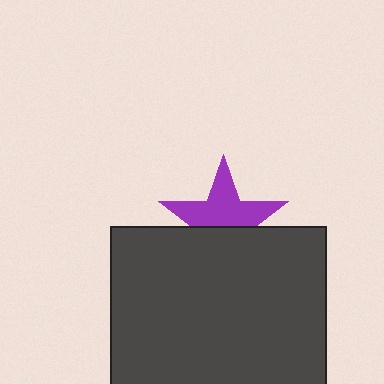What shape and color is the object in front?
The object in front is a dark gray rectangle.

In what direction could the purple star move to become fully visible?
The purple star could move up. That would shift it out from behind the dark gray rectangle entirely.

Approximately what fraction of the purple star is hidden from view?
Roughly 43% of the purple star is hidden behind the dark gray rectangle.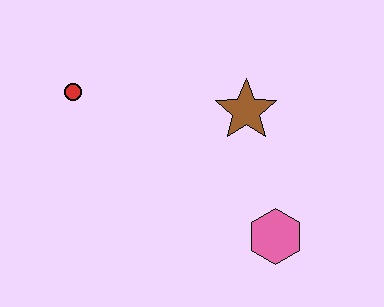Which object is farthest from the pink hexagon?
The red circle is farthest from the pink hexagon.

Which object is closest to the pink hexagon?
The brown star is closest to the pink hexagon.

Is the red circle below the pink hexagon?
No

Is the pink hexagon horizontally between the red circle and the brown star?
No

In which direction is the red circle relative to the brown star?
The red circle is to the left of the brown star.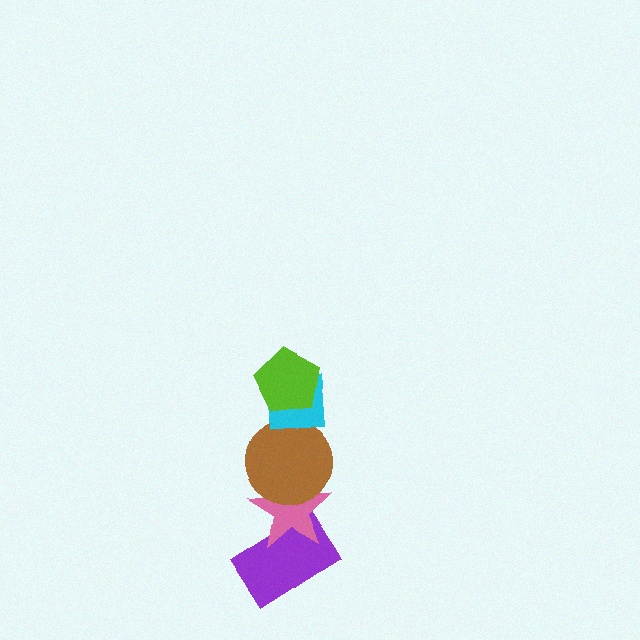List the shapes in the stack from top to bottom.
From top to bottom: the lime pentagon, the cyan square, the brown circle, the pink star, the purple rectangle.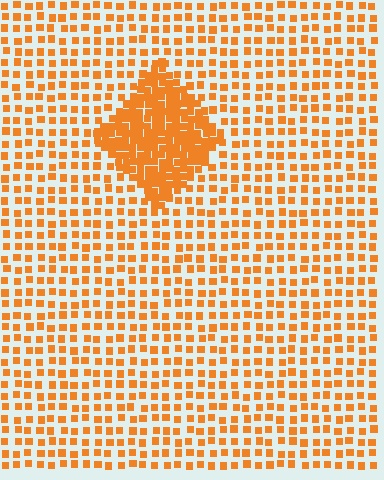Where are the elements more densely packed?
The elements are more densely packed inside the diamond boundary.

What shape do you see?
I see a diamond.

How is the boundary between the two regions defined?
The boundary is defined by a change in element density (approximately 2.5x ratio). All elements are the same color, size, and shape.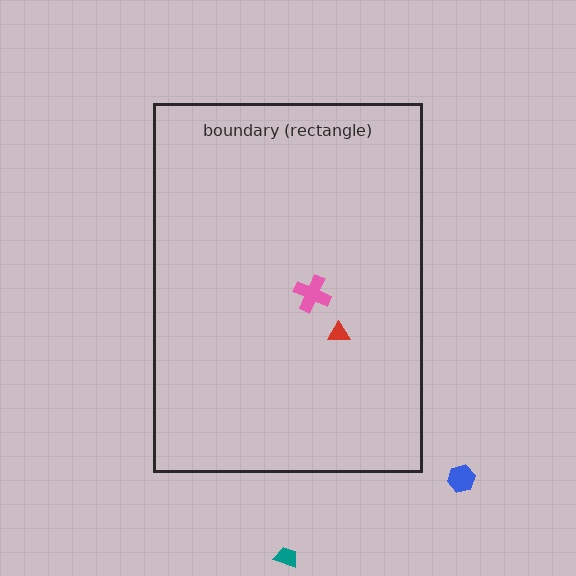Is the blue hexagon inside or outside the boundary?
Outside.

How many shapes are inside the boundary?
2 inside, 2 outside.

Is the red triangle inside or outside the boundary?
Inside.